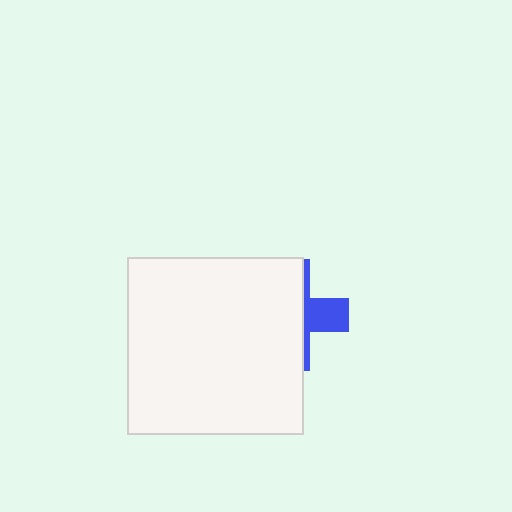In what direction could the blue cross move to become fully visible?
The blue cross could move right. That would shift it out from behind the white square entirely.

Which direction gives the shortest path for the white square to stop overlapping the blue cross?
Moving left gives the shortest separation.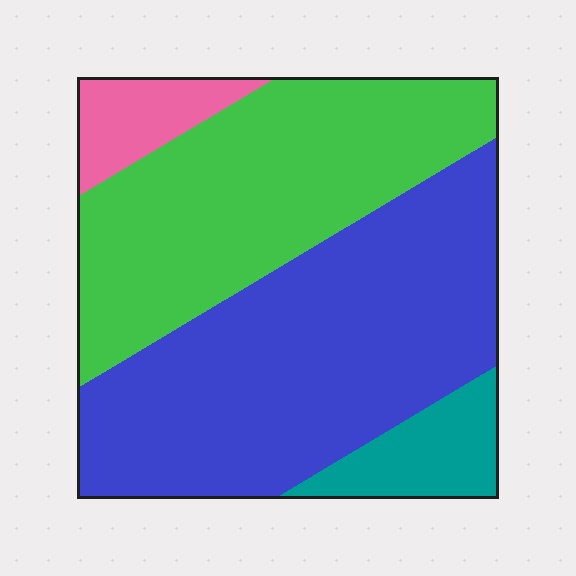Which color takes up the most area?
Blue, at roughly 50%.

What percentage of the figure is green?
Green takes up about three eighths (3/8) of the figure.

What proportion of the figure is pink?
Pink covers 7% of the figure.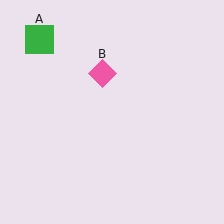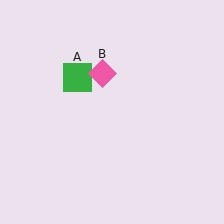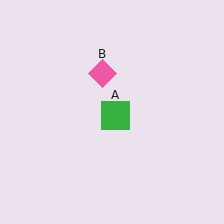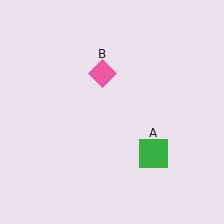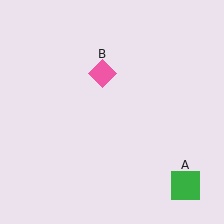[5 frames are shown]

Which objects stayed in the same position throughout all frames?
Pink diamond (object B) remained stationary.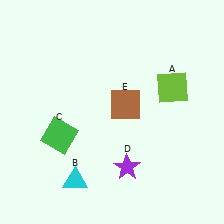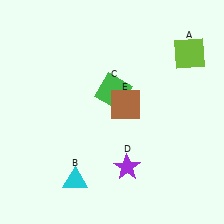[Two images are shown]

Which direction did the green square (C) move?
The green square (C) moved right.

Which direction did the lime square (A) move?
The lime square (A) moved up.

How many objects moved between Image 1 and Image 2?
2 objects moved between the two images.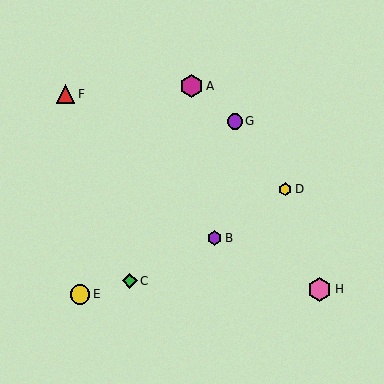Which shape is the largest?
The pink hexagon (labeled H) is the largest.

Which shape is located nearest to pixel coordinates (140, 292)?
The green diamond (labeled C) at (130, 281) is nearest to that location.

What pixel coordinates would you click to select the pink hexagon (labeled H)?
Click at (319, 289) to select the pink hexagon H.